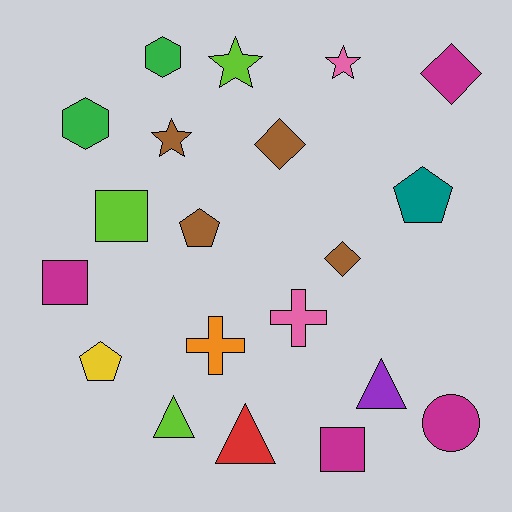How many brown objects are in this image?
There are 4 brown objects.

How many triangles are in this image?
There are 3 triangles.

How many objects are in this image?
There are 20 objects.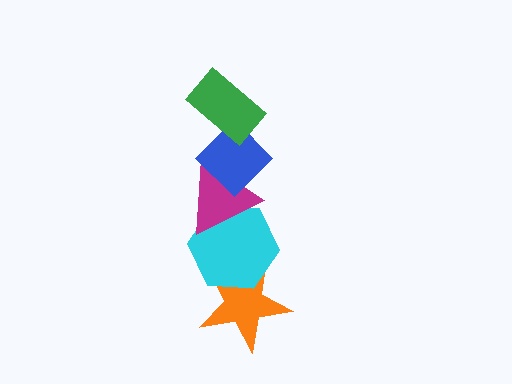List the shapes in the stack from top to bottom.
From top to bottom: the green rectangle, the blue diamond, the magenta triangle, the cyan hexagon, the orange star.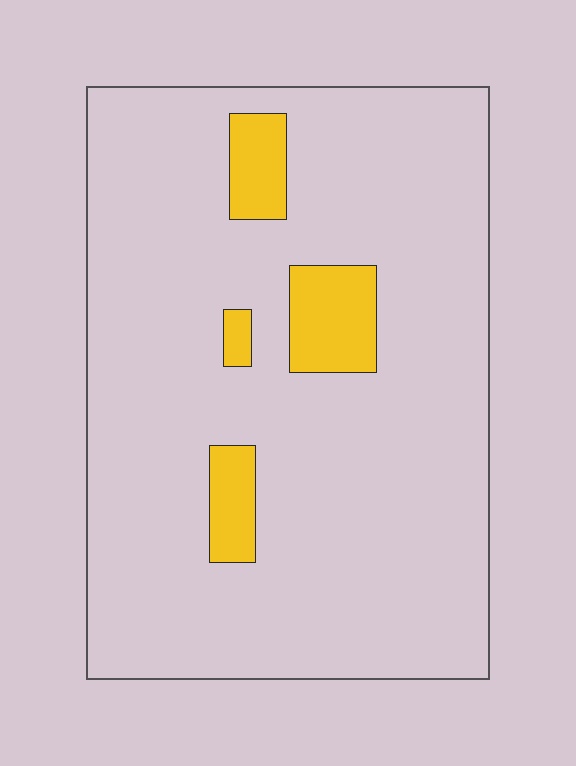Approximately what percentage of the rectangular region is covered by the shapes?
Approximately 10%.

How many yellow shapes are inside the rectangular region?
4.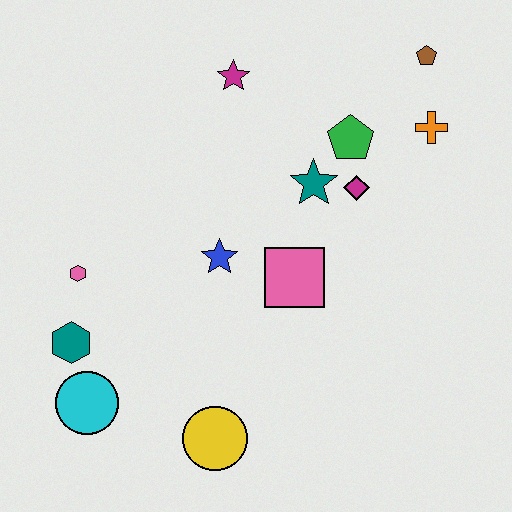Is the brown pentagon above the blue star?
Yes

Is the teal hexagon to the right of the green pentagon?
No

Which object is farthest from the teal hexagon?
The brown pentagon is farthest from the teal hexagon.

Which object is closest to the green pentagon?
The magenta diamond is closest to the green pentagon.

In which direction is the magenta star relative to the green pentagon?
The magenta star is to the left of the green pentagon.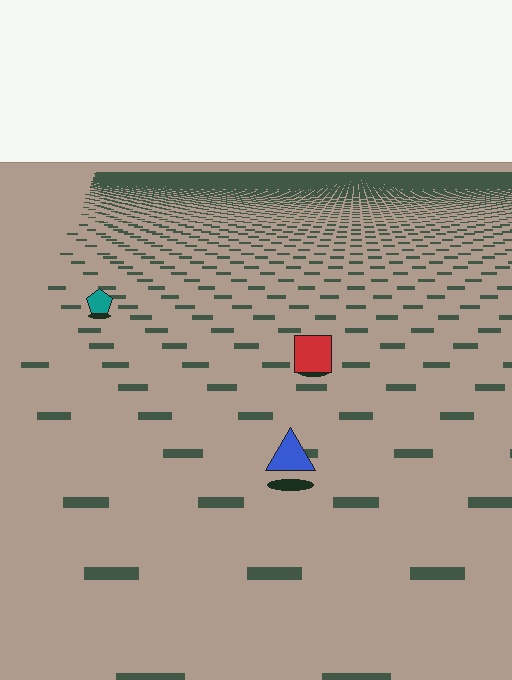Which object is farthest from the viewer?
The teal pentagon is farthest from the viewer. It appears smaller and the ground texture around it is denser.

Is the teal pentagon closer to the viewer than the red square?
No. The red square is closer — you can tell from the texture gradient: the ground texture is coarser near it.